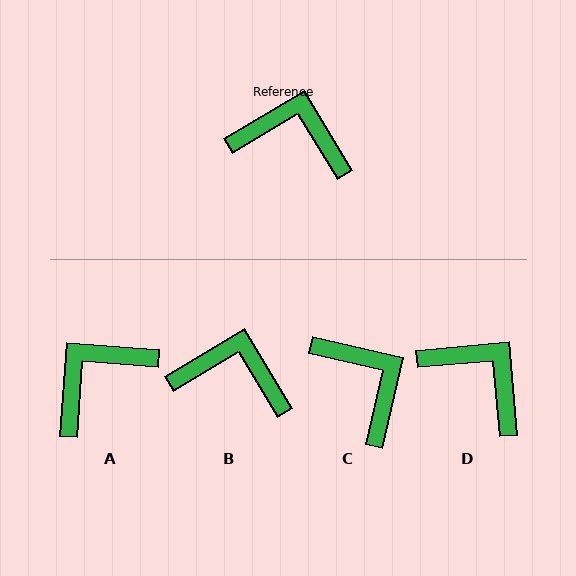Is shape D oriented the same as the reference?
No, it is off by about 26 degrees.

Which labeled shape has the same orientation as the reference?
B.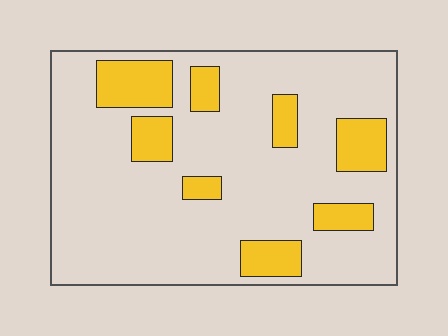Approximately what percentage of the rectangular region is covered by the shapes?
Approximately 20%.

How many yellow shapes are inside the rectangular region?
8.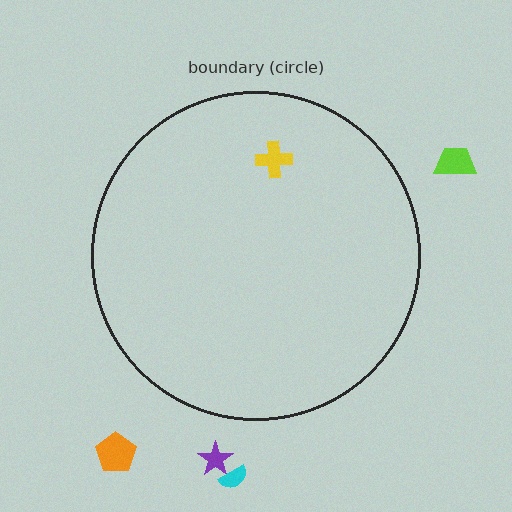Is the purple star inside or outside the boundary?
Outside.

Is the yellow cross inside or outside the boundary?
Inside.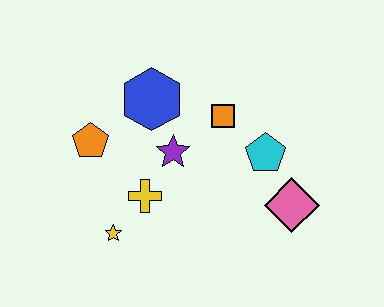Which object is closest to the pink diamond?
The cyan pentagon is closest to the pink diamond.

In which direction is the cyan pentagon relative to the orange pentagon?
The cyan pentagon is to the right of the orange pentagon.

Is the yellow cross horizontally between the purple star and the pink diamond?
No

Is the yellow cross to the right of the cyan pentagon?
No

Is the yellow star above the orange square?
No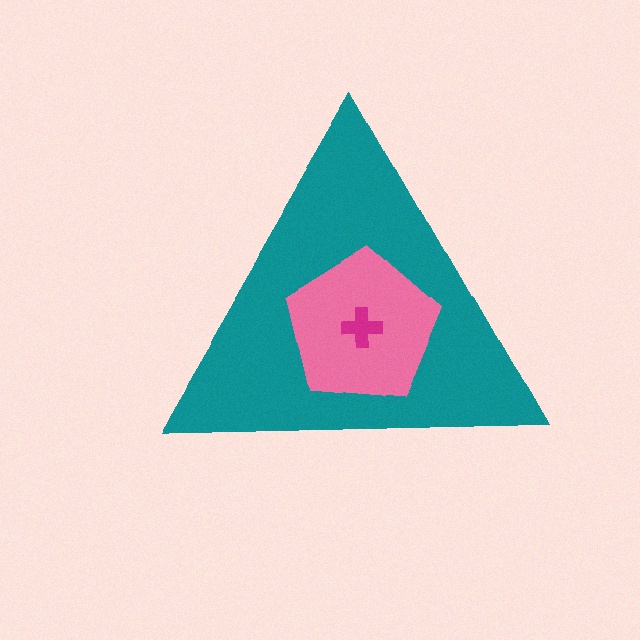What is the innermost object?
The magenta cross.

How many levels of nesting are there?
3.